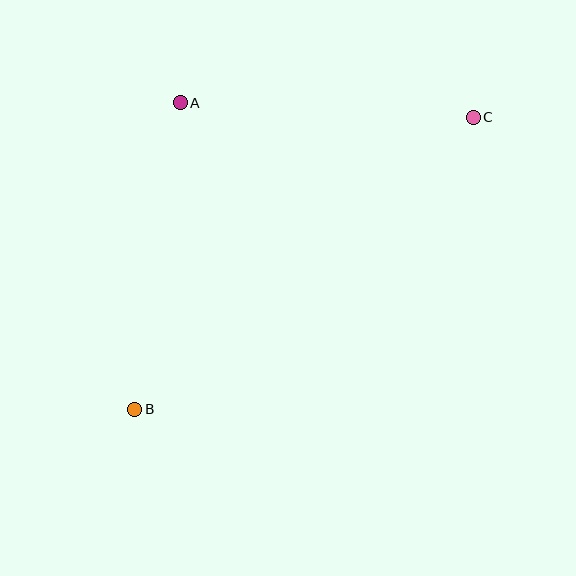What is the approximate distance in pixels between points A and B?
The distance between A and B is approximately 310 pixels.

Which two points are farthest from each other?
Points B and C are farthest from each other.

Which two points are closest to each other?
Points A and C are closest to each other.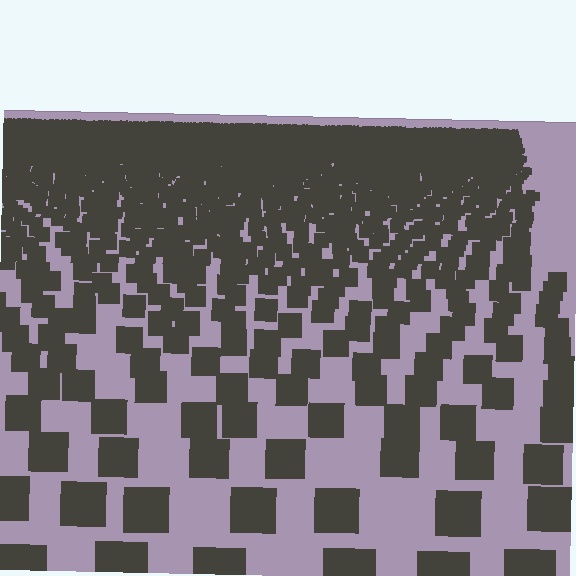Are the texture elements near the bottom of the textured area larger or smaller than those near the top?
Larger. Near the bottom, elements are closer to the viewer and appear at a bigger on-screen size.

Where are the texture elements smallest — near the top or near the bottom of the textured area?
Near the top.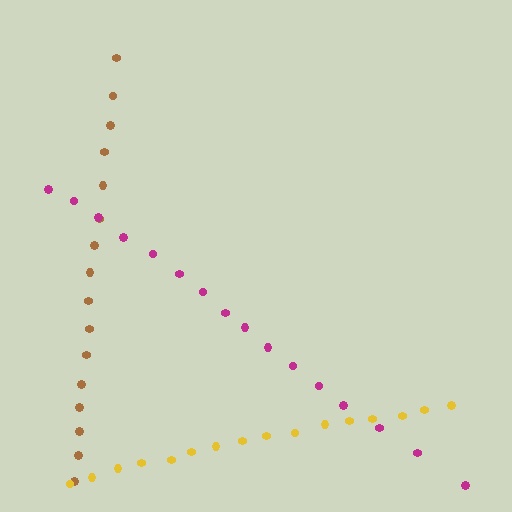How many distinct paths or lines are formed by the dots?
There are 3 distinct paths.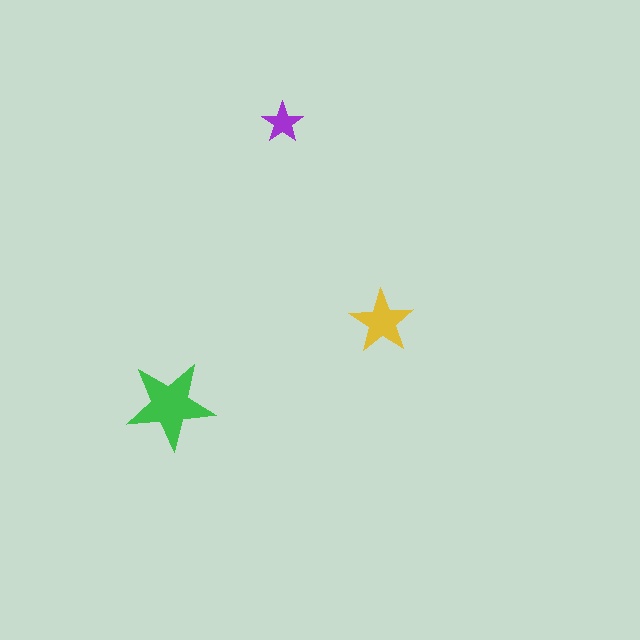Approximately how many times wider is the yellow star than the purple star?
About 1.5 times wider.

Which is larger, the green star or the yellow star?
The green one.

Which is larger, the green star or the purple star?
The green one.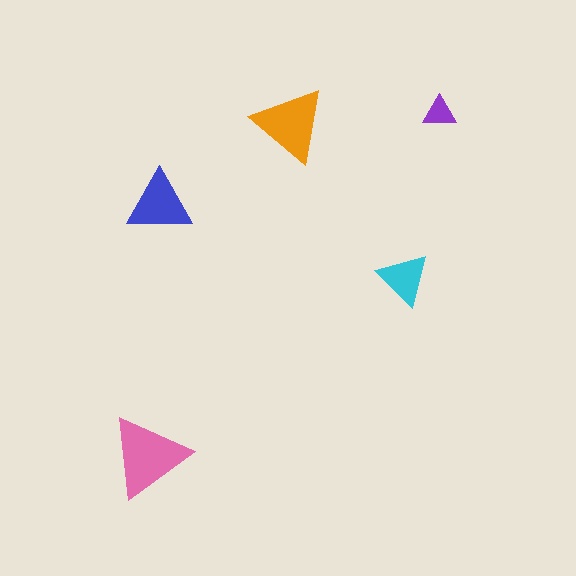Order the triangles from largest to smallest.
the pink one, the orange one, the blue one, the cyan one, the purple one.